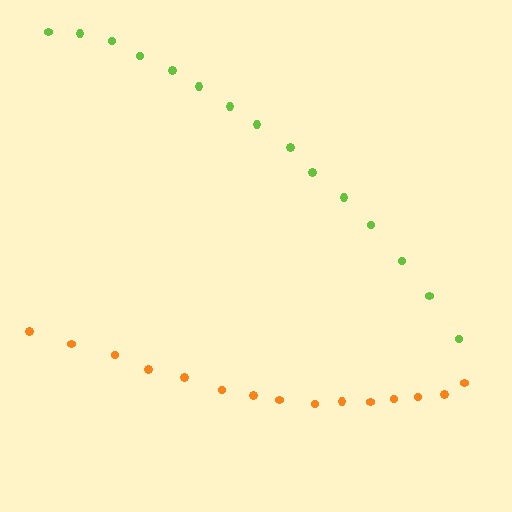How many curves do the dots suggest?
There are 2 distinct paths.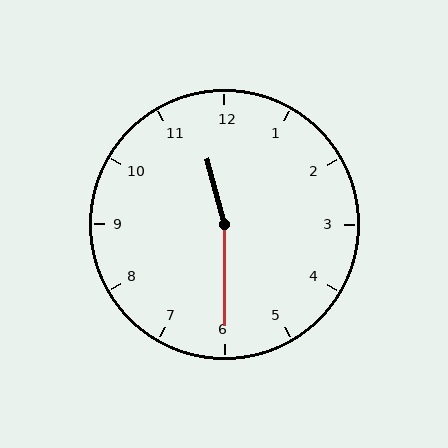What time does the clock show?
11:30.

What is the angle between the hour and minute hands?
Approximately 165 degrees.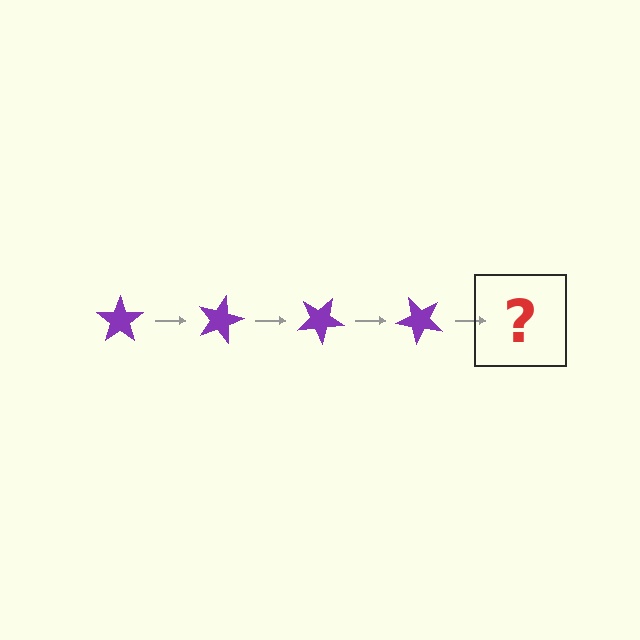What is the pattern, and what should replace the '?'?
The pattern is that the star rotates 15 degrees each step. The '?' should be a purple star rotated 60 degrees.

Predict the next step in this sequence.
The next step is a purple star rotated 60 degrees.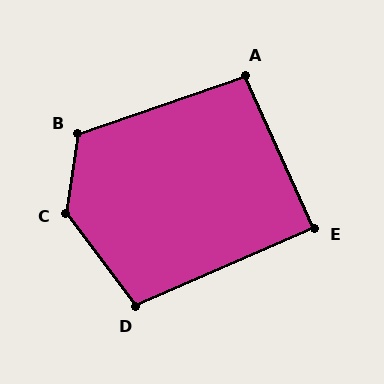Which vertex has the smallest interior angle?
E, at approximately 89 degrees.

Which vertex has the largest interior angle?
C, at approximately 135 degrees.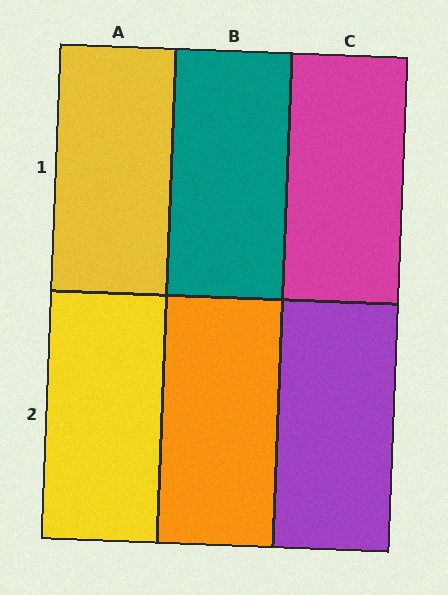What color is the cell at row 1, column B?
Teal.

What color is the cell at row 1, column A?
Yellow.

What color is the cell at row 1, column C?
Magenta.